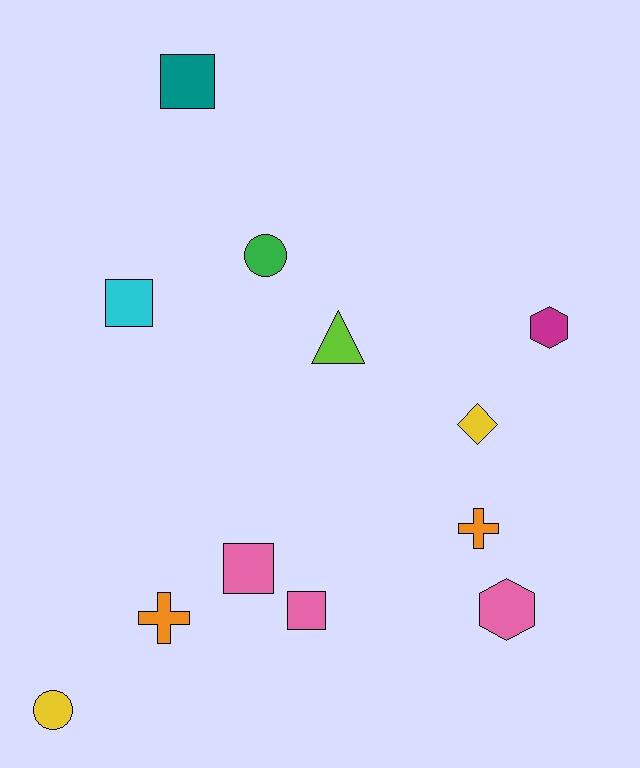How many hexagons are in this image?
There are 2 hexagons.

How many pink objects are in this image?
There are 3 pink objects.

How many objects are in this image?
There are 12 objects.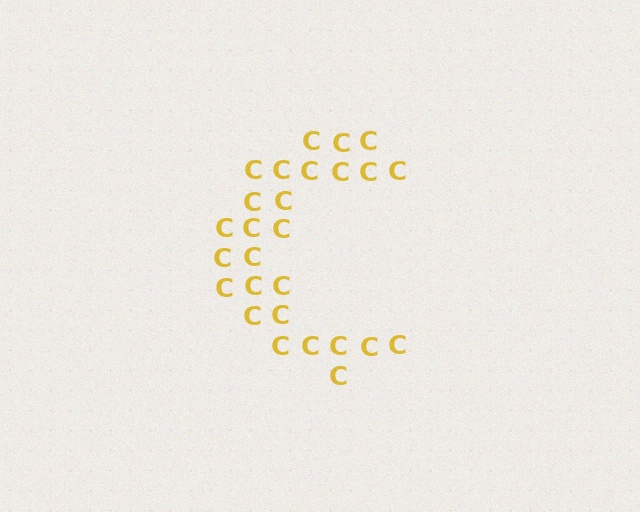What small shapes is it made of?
It is made of small letter C's.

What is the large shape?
The large shape is the letter C.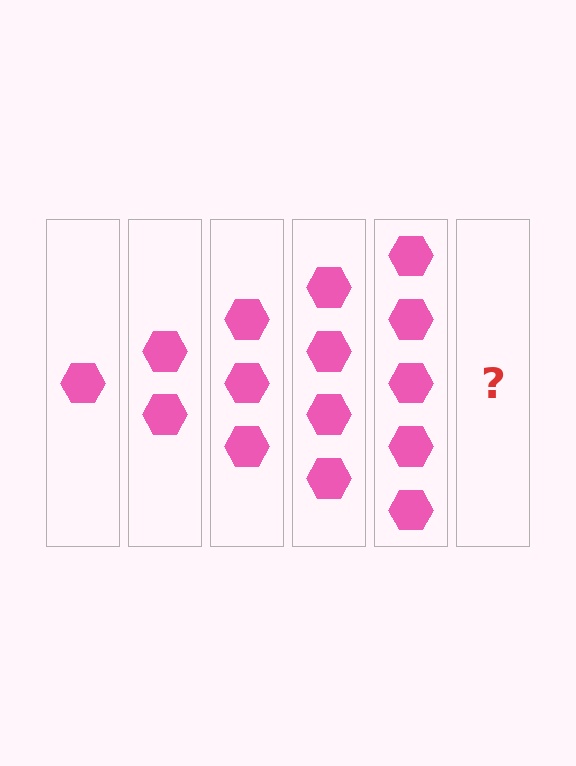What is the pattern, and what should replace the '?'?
The pattern is that each step adds one more hexagon. The '?' should be 6 hexagons.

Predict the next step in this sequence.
The next step is 6 hexagons.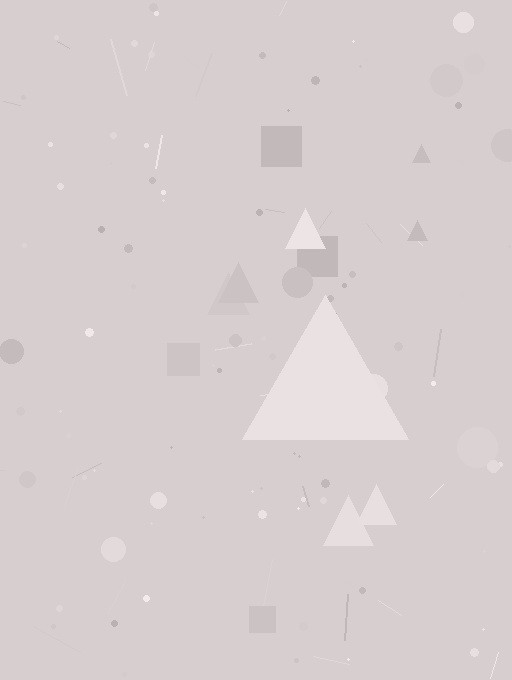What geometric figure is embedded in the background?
A triangle is embedded in the background.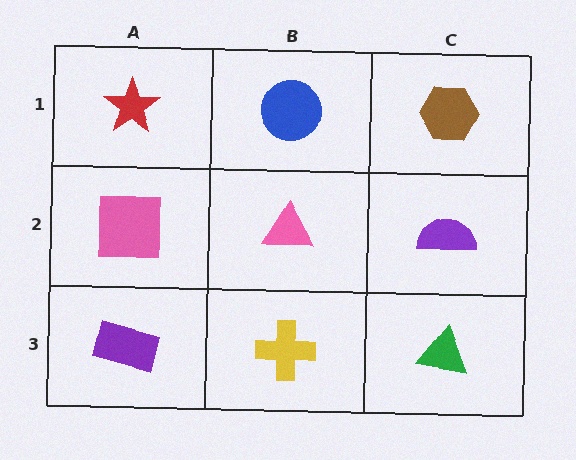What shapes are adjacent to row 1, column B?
A pink triangle (row 2, column B), a red star (row 1, column A), a brown hexagon (row 1, column C).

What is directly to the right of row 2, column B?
A purple semicircle.